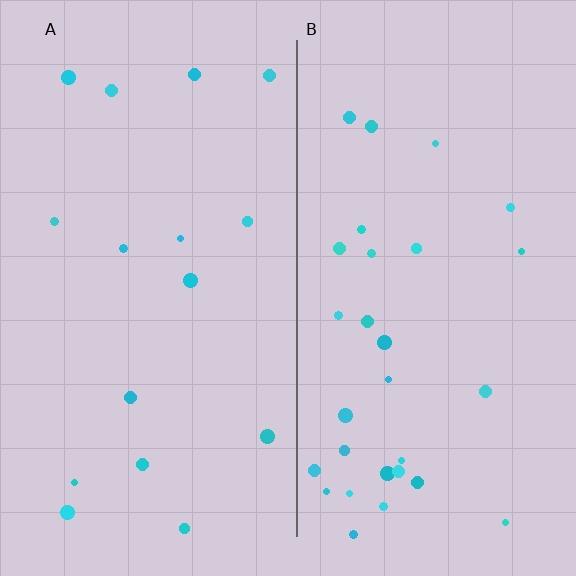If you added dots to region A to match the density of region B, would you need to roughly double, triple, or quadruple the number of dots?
Approximately double.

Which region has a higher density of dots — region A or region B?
B (the right).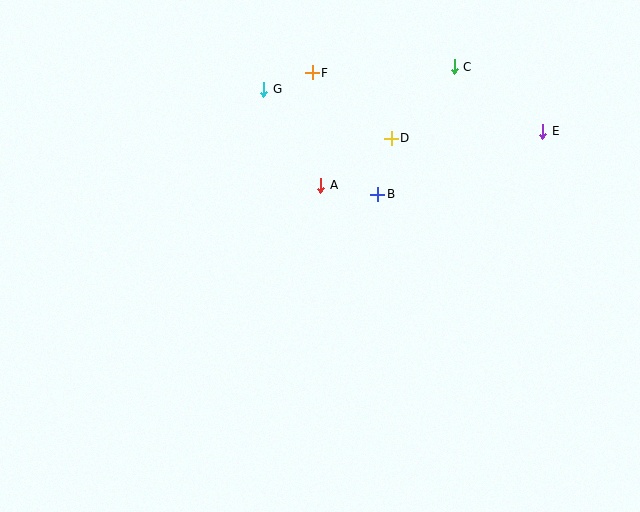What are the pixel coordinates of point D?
Point D is at (391, 138).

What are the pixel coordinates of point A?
Point A is at (321, 185).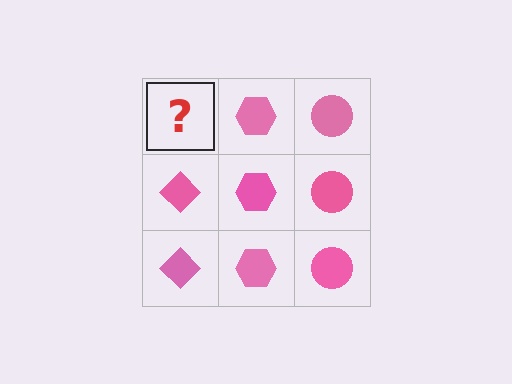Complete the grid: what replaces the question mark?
The question mark should be replaced with a pink diamond.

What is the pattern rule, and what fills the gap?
The rule is that each column has a consistent shape. The gap should be filled with a pink diamond.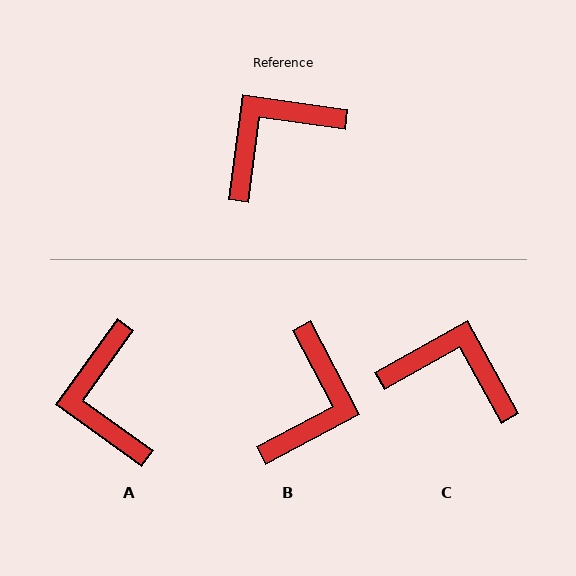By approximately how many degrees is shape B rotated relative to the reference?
Approximately 144 degrees clockwise.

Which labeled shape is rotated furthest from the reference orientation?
B, about 144 degrees away.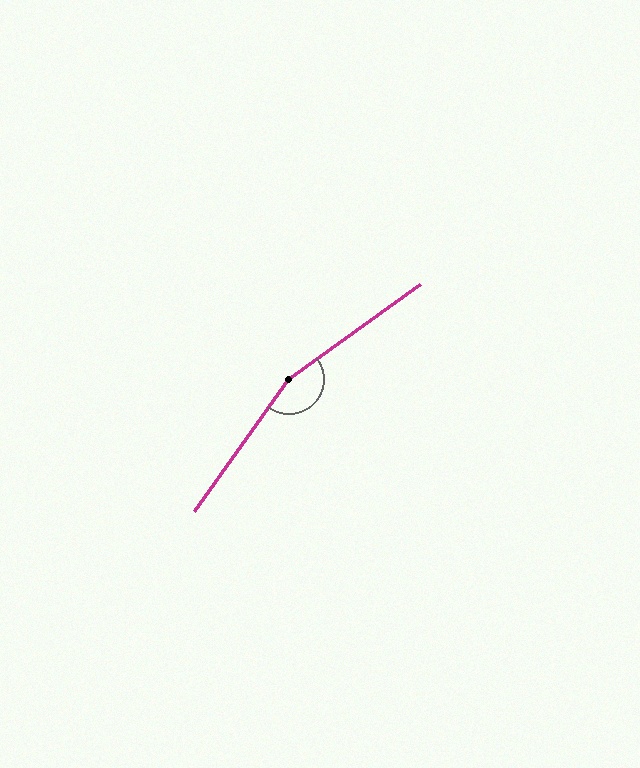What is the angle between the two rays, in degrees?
Approximately 161 degrees.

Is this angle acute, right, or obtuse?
It is obtuse.